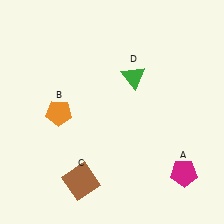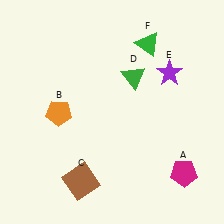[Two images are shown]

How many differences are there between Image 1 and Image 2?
There are 2 differences between the two images.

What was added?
A purple star (E), a green triangle (F) were added in Image 2.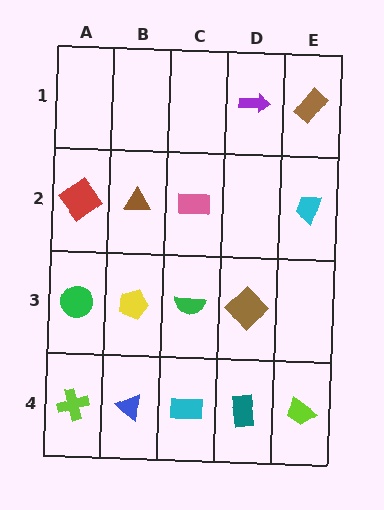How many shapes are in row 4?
5 shapes.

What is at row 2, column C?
A pink rectangle.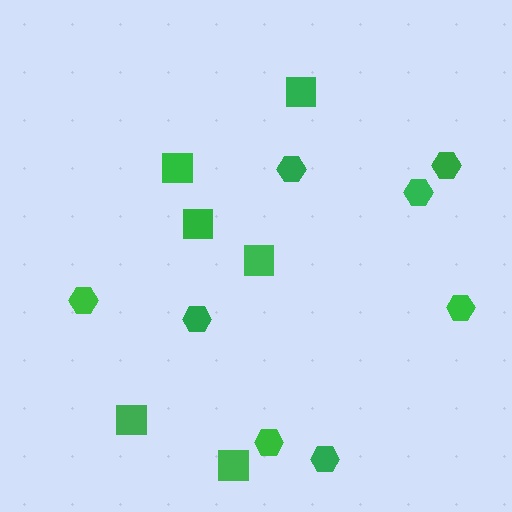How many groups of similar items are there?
There are 2 groups: one group of squares (6) and one group of hexagons (8).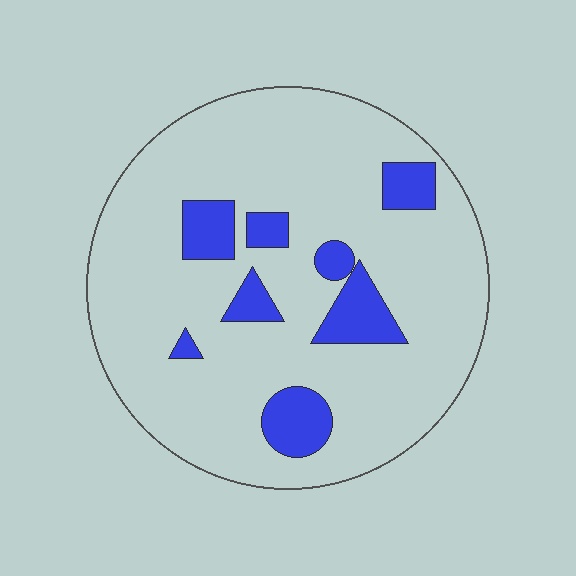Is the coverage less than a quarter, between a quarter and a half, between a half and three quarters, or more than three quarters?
Less than a quarter.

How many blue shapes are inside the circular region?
8.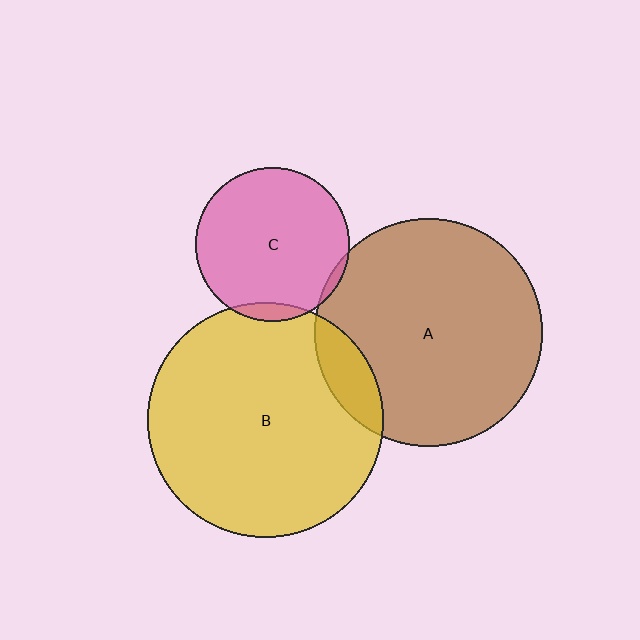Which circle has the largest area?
Circle B (yellow).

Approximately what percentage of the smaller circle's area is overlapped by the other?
Approximately 5%.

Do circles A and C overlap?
Yes.